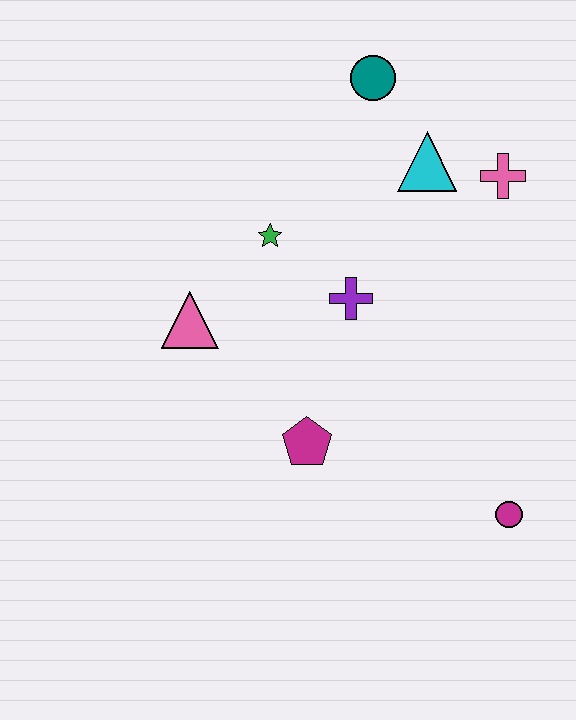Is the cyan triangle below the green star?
No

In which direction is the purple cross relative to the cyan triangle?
The purple cross is below the cyan triangle.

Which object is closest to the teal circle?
The cyan triangle is closest to the teal circle.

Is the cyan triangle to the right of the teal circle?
Yes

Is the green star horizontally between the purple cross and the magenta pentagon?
No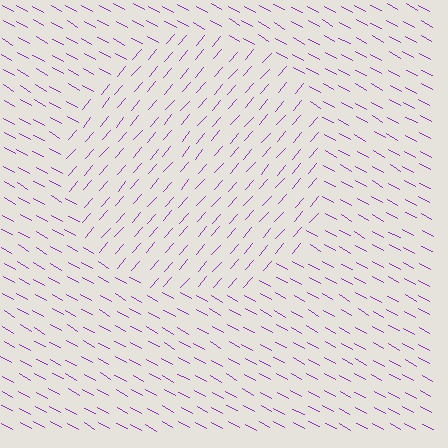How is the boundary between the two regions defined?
The boundary is defined purely by a change in line orientation (approximately 78 degrees difference). All lines are the same color and thickness.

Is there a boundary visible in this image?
Yes, there is a texture boundary formed by a change in line orientation.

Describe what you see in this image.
The image is filled with small purple line segments. A circle region in the image has lines oriented differently from the surrounding lines, creating a visible texture boundary.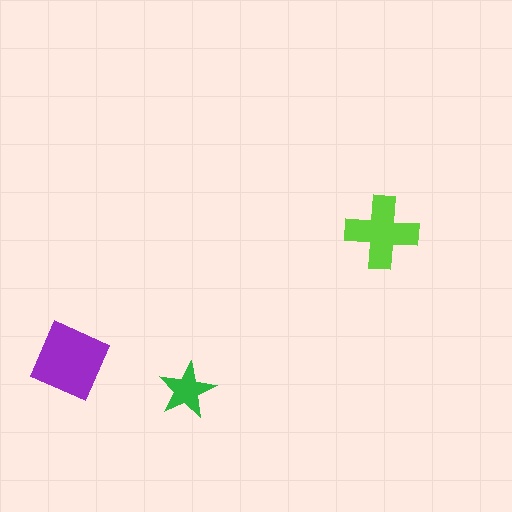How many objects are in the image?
There are 3 objects in the image.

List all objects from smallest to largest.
The green star, the lime cross, the purple diamond.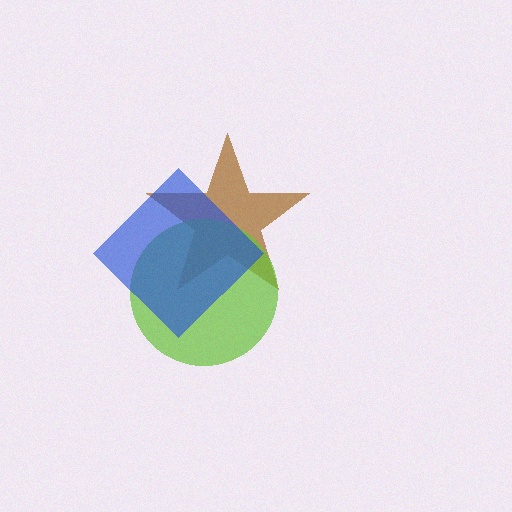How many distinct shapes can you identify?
There are 3 distinct shapes: a brown star, a lime circle, a blue diamond.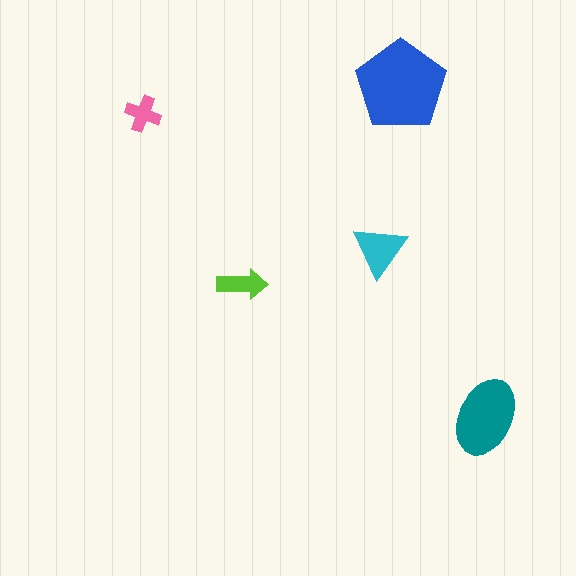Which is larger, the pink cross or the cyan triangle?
The cyan triangle.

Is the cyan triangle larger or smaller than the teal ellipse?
Smaller.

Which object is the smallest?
The pink cross.